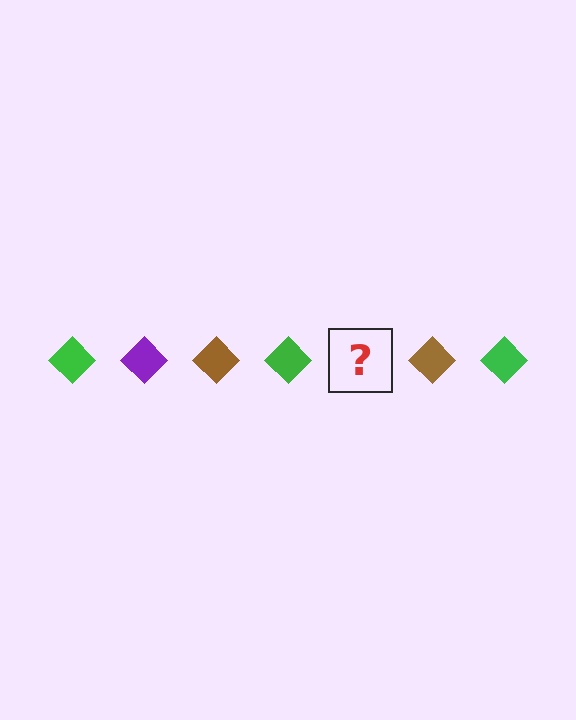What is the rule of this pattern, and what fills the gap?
The rule is that the pattern cycles through green, purple, brown diamonds. The gap should be filled with a purple diamond.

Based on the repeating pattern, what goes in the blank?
The blank should be a purple diamond.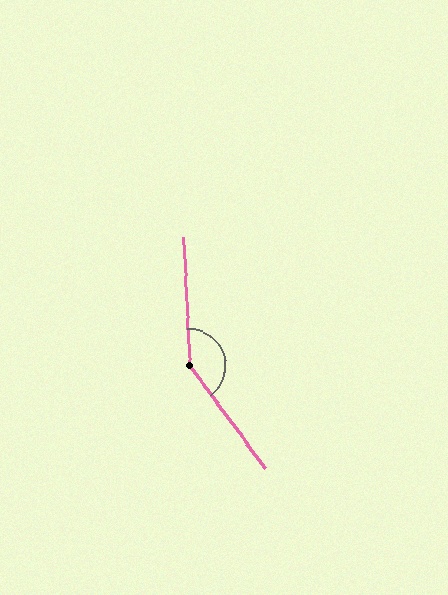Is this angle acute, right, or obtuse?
It is obtuse.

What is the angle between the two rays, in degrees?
Approximately 146 degrees.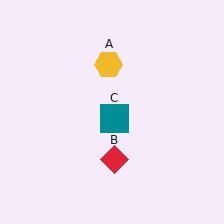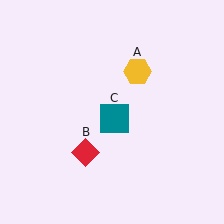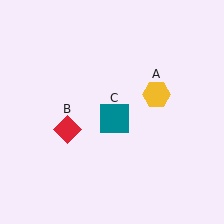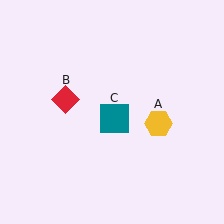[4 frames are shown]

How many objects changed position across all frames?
2 objects changed position: yellow hexagon (object A), red diamond (object B).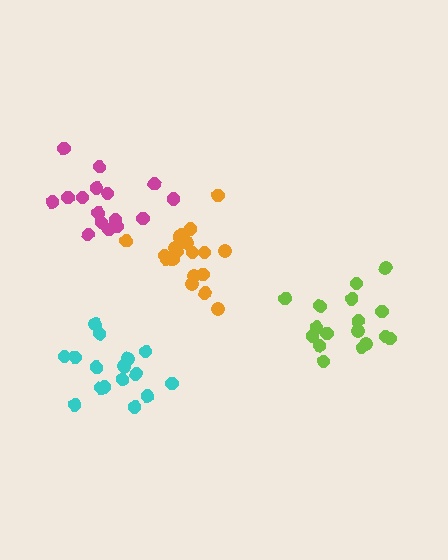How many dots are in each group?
Group 1: 19 dots, Group 2: 17 dots, Group 3: 16 dots, Group 4: 16 dots (68 total).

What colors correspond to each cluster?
The clusters are colored: orange, lime, cyan, magenta.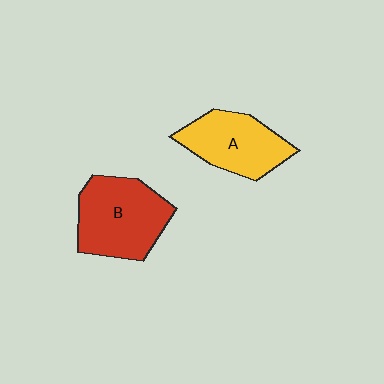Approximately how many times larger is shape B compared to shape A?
Approximately 1.2 times.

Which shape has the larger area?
Shape B (red).